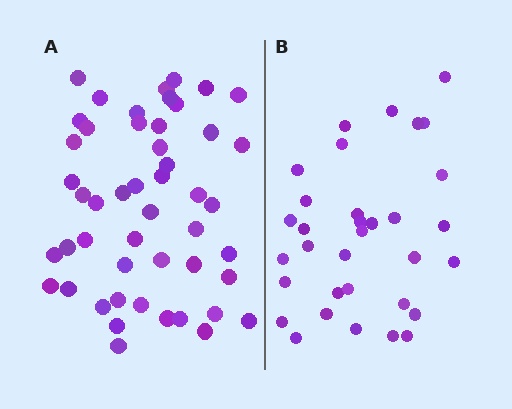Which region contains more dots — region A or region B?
Region A (the left region) has more dots.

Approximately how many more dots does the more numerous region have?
Region A has approximately 15 more dots than region B.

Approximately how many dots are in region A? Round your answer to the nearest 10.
About 50 dots. (The exact count is 49, which rounds to 50.)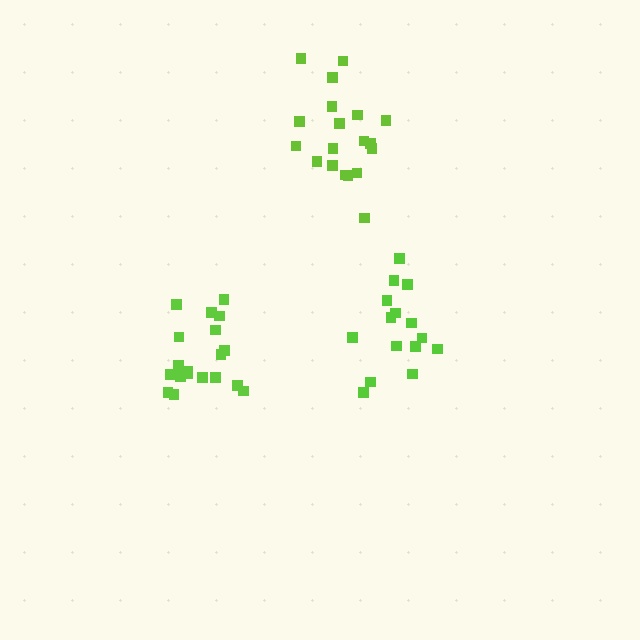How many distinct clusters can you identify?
There are 3 distinct clusters.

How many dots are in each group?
Group 1: 19 dots, Group 2: 19 dots, Group 3: 15 dots (53 total).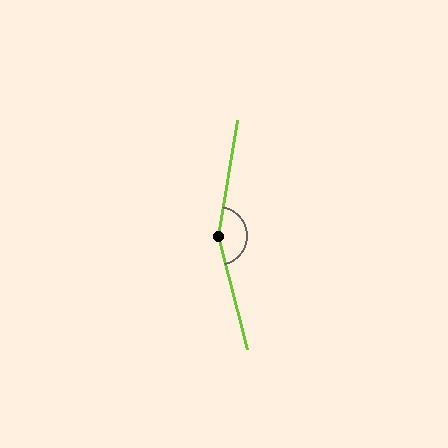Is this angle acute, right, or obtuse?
It is obtuse.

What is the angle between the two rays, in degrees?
Approximately 156 degrees.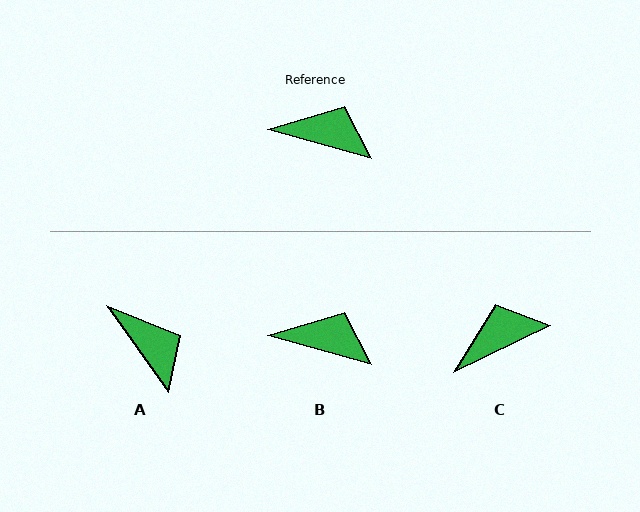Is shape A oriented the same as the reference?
No, it is off by about 39 degrees.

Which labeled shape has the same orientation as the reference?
B.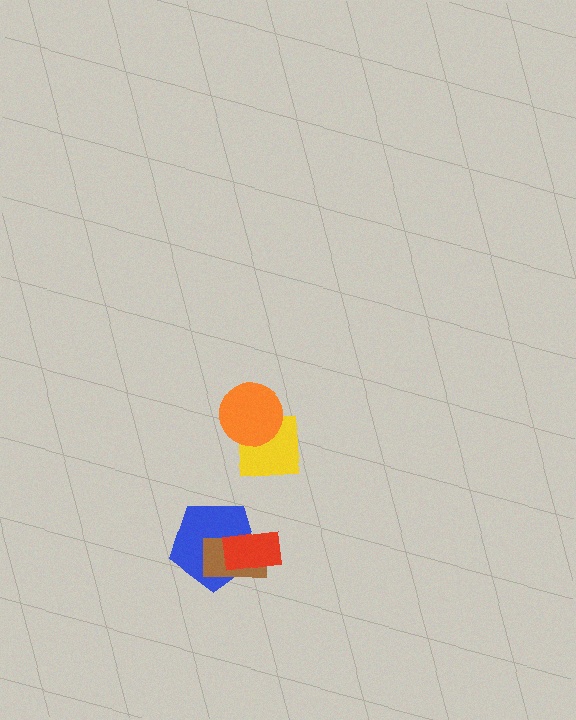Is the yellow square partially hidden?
Yes, it is partially covered by another shape.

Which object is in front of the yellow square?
The orange circle is in front of the yellow square.